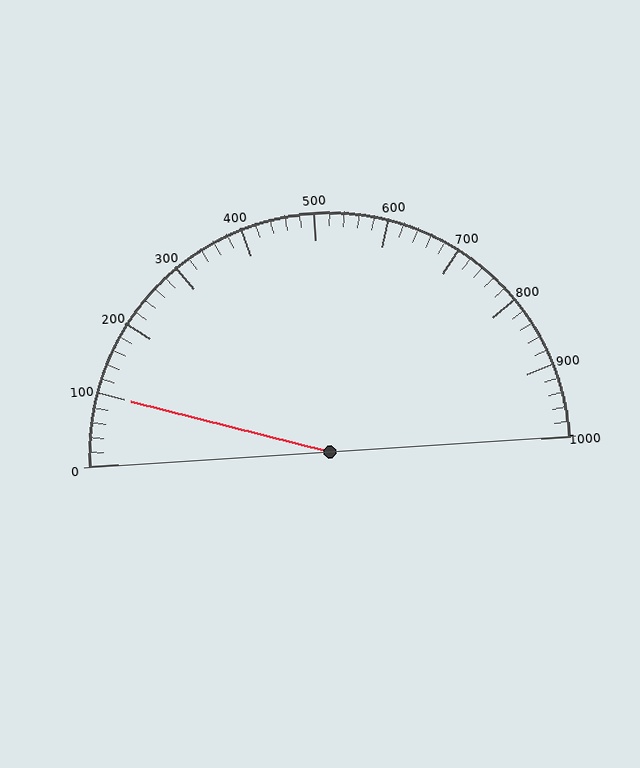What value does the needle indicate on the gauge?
The needle indicates approximately 100.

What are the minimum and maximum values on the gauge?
The gauge ranges from 0 to 1000.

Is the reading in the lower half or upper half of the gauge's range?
The reading is in the lower half of the range (0 to 1000).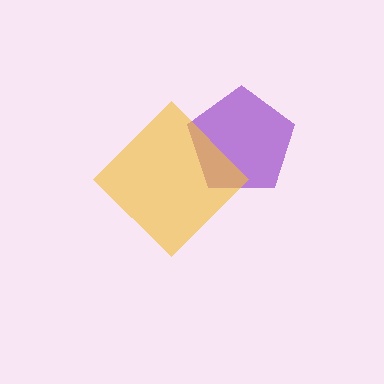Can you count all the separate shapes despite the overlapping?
Yes, there are 2 separate shapes.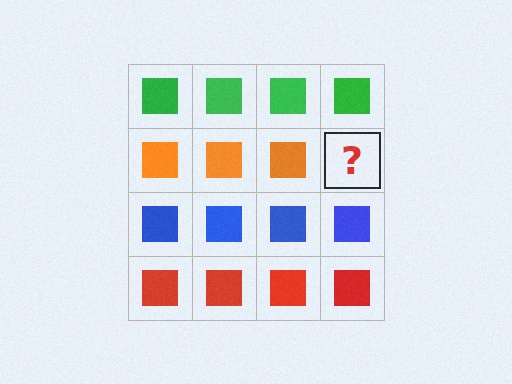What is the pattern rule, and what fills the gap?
The rule is that each row has a consistent color. The gap should be filled with an orange square.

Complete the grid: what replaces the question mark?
The question mark should be replaced with an orange square.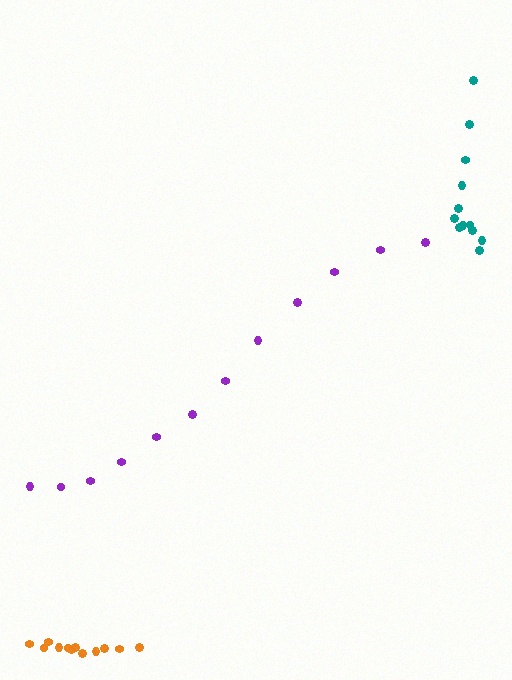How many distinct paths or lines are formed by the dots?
There are 3 distinct paths.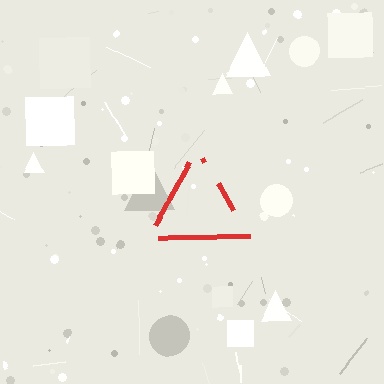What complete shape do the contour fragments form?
The contour fragments form a triangle.